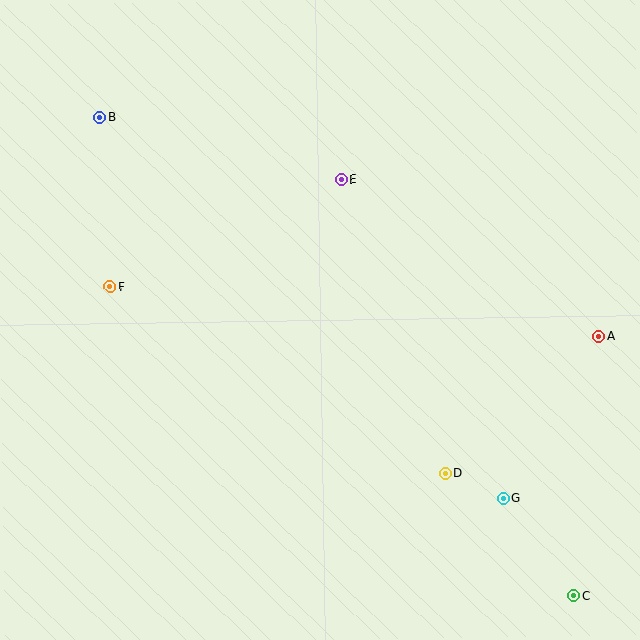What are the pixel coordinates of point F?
Point F is at (110, 287).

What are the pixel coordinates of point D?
Point D is at (445, 473).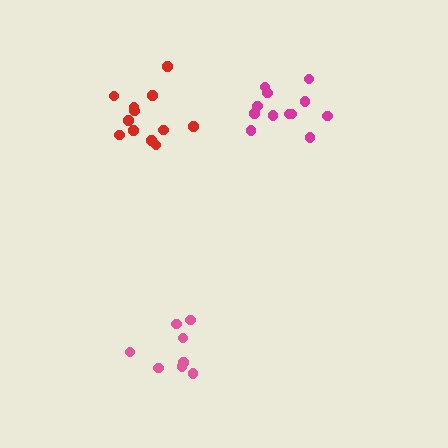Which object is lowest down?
The pink cluster is bottommost.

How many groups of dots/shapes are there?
There are 3 groups.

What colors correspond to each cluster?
The clusters are colored: pink, magenta, red.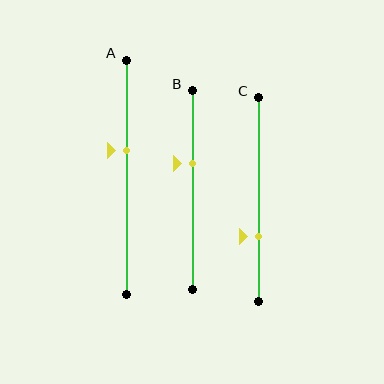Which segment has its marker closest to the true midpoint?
Segment A has its marker closest to the true midpoint.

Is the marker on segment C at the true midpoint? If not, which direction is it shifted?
No, the marker on segment C is shifted downward by about 18% of the segment length.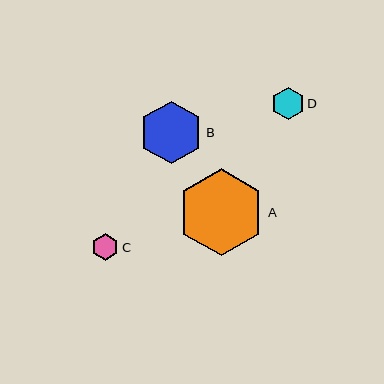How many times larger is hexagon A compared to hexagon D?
Hexagon A is approximately 2.7 times the size of hexagon D.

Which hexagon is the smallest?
Hexagon C is the smallest with a size of approximately 26 pixels.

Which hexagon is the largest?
Hexagon A is the largest with a size of approximately 87 pixels.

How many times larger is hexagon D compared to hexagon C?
Hexagon D is approximately 1.2 times the size of hexagon C.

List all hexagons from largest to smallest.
From largest to smallest: A, B, D, C.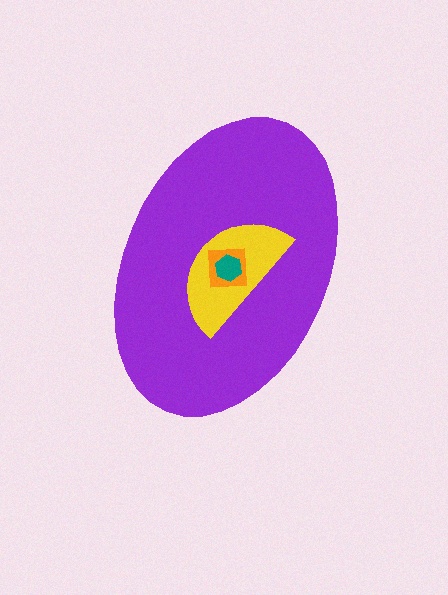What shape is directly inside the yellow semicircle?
The orange square.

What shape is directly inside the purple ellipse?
The yellow semicircle.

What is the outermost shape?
The purple ellipse.